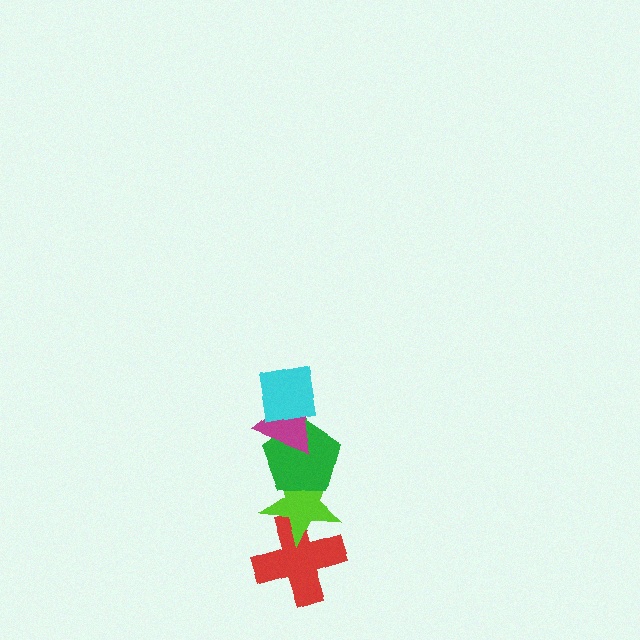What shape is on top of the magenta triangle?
The cyan square is on top of the magenta triangle.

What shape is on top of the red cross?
The lime star is on top of the red cross.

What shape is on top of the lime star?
The green pentagon is on top of the lime star.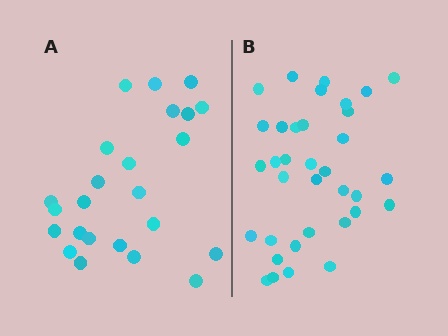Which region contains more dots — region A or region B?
Region B (the right region) has more dots.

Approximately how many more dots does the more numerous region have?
Region B has roughly 12 or so more dots than region A.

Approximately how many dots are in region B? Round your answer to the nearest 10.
About 40 dots. (The exact count is 35, which rounds to 40.)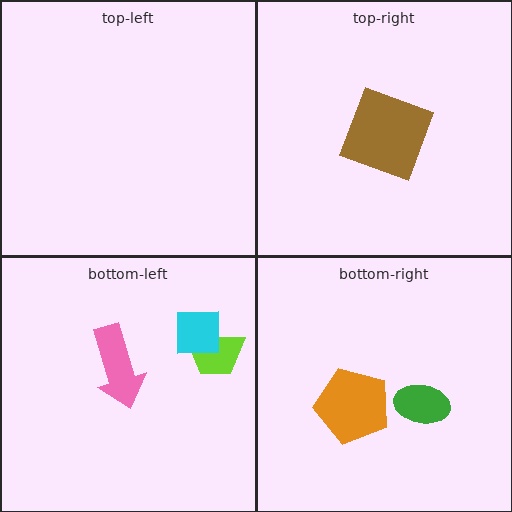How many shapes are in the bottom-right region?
2.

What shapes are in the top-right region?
The brown square.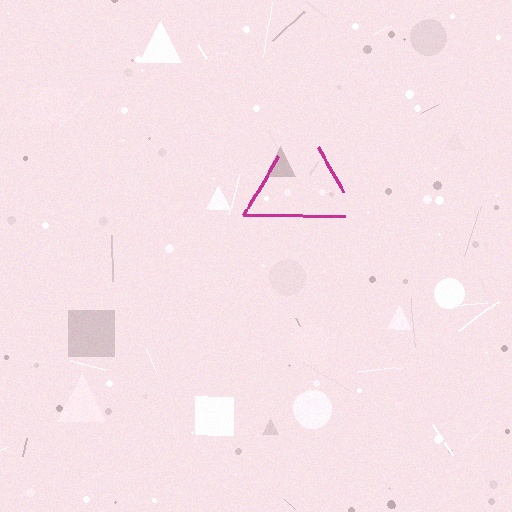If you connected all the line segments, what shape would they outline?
They would outline a triangle.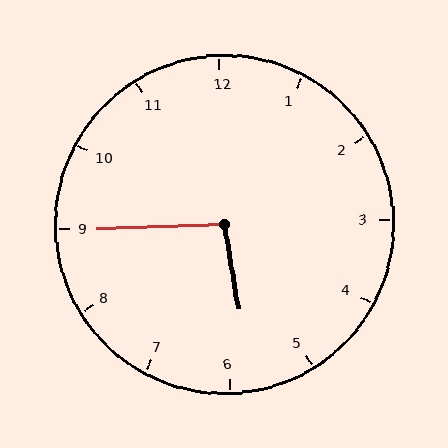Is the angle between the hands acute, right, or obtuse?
It is obtuse.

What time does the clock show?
5:45.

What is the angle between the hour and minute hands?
Approximately 98 degrees.